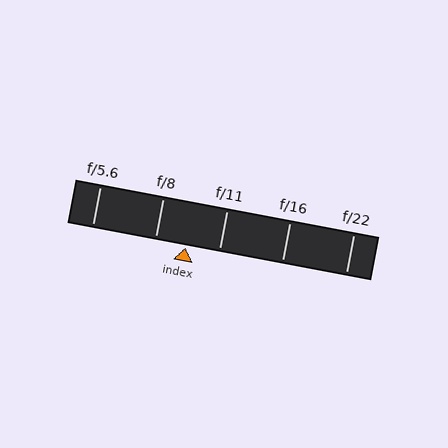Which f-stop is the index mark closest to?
The index mark is closest to f/8.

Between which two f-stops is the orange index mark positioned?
The index mark is between f/8 and f/11.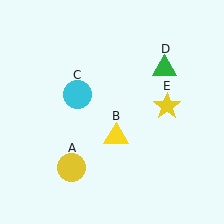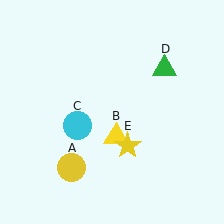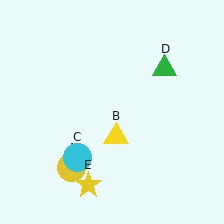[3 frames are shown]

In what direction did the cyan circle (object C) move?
The cyan circle (object C) moved down.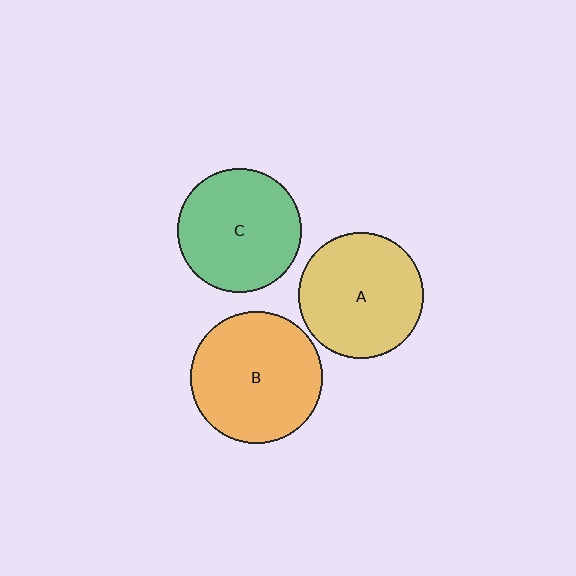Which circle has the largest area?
Circle B (orange).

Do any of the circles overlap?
No, none of the circles overlap.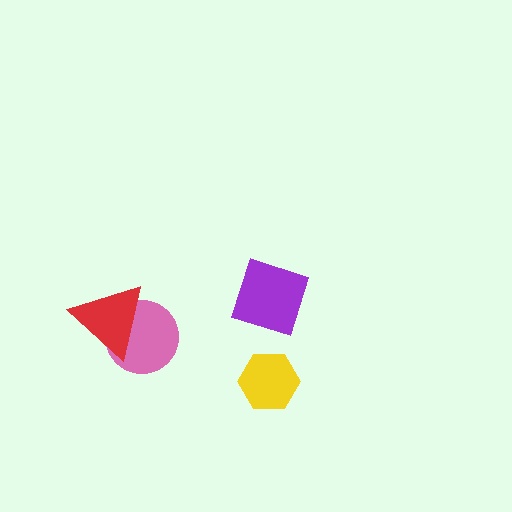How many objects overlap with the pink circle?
1 object overlaps with the pink circle.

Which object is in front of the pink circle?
The red triangle is in front of the pink circle.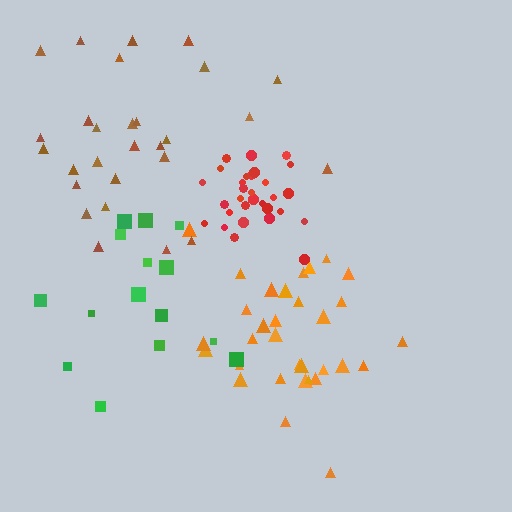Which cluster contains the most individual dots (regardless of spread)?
Orange (32).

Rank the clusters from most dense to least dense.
red, orange, brown, green.